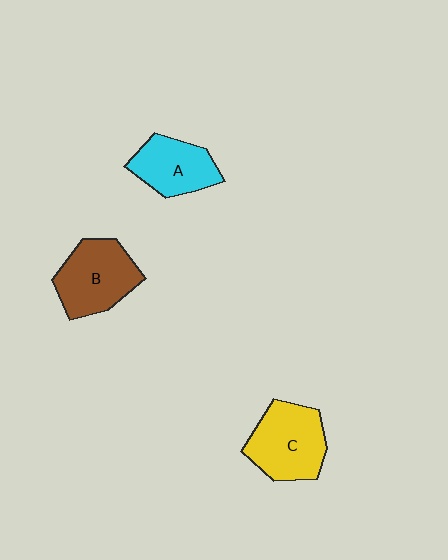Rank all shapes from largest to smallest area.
From largest to smallest: C (yellow), B (brown), A (cyan).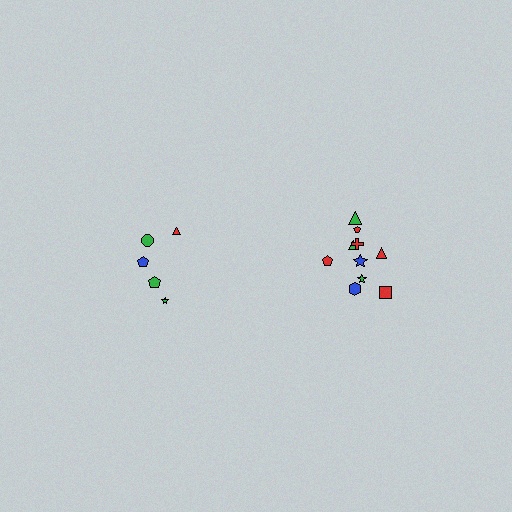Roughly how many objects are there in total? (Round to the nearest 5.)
Roughly 15 objects in total.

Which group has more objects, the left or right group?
The right group.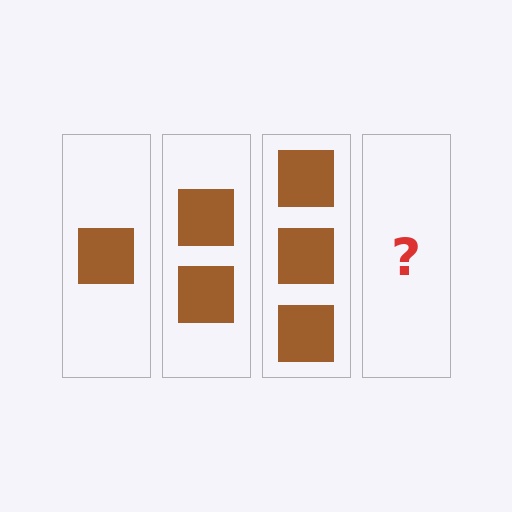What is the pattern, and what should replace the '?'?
The pattern is that each step adds one more square. The '?' should be 4 squares.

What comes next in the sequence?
The next element should be 4 squares.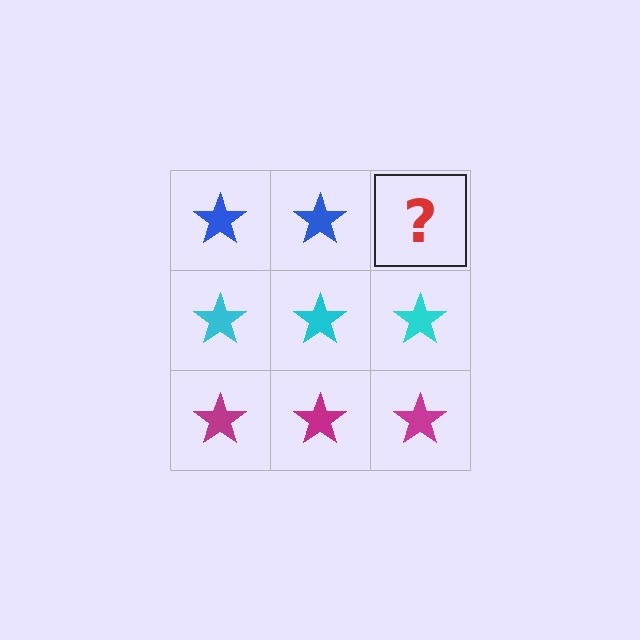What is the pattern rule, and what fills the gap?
The rule is that each row has a consistent color. The gap should be filled with a blue star.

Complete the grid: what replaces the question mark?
The question mark should be replaced with a blue star.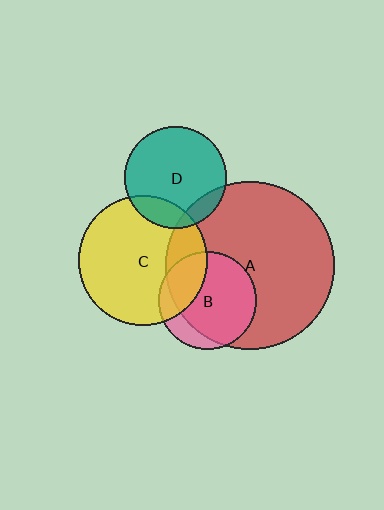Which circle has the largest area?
Circle A (red).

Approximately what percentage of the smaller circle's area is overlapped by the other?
Approximately 15%.